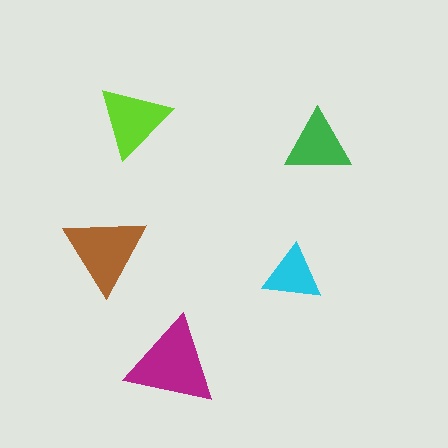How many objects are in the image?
There are 5 objects in the image.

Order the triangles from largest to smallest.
the magenta one, the brown one, the lime one, the green one, the cyan one.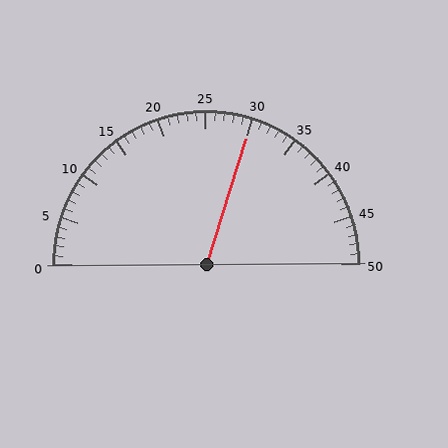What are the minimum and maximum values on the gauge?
The gauge ranges from 0 to 50.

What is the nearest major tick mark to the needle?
The nearest major tick mark is 30.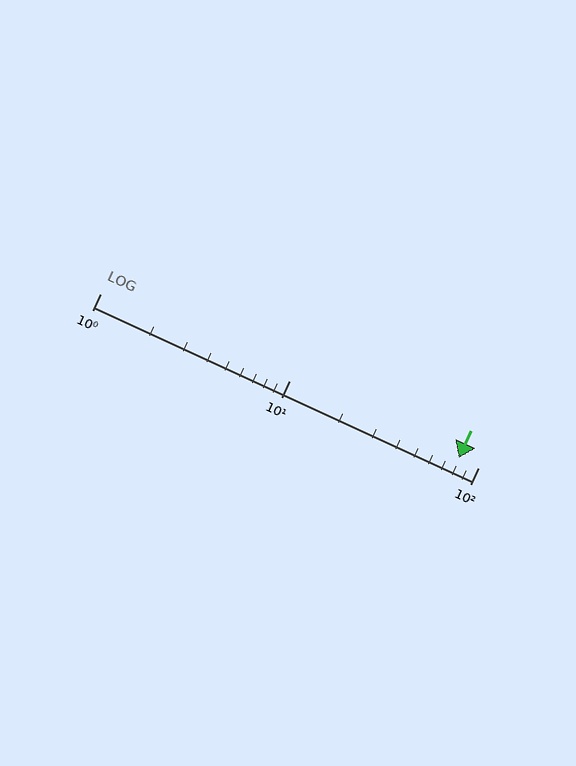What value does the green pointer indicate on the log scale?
The pointer indicates approximately 79.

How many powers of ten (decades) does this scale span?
The scale spans 2 decades, from 1 to 100.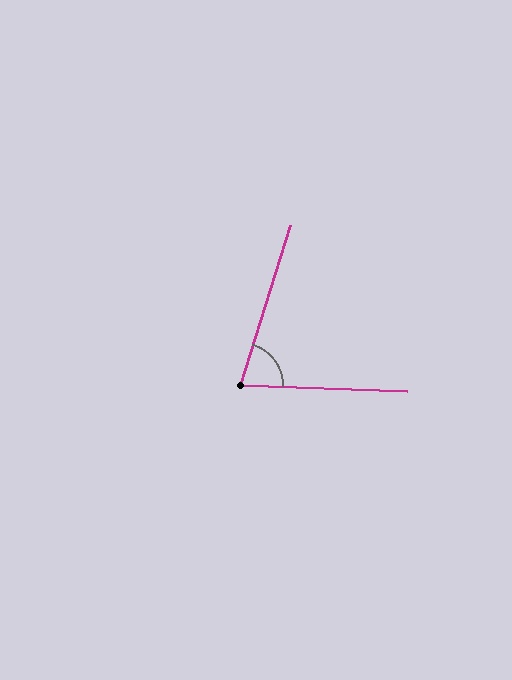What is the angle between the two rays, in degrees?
Approximately 75 degrees.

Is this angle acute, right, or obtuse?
It is acute.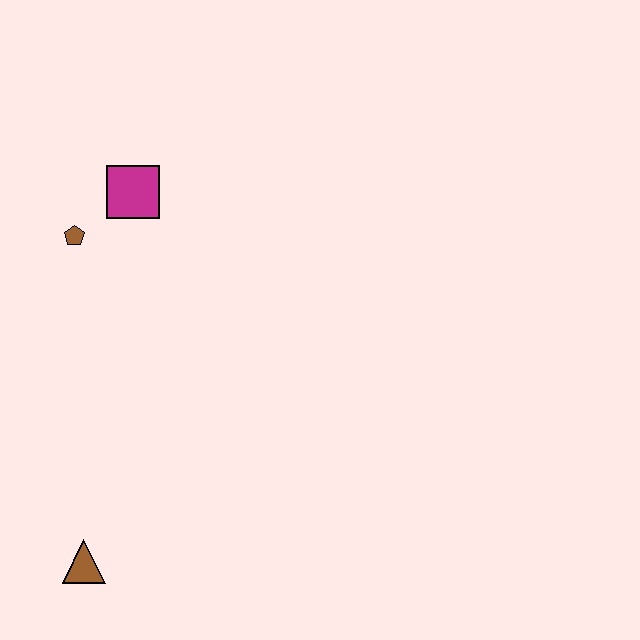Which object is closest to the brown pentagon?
The magenta square is closest to the brown pentagon.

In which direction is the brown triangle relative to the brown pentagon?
The brown triangle is below the brown pentagon.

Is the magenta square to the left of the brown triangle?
No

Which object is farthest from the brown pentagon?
The brown triangle is farthest from the brown pentagon.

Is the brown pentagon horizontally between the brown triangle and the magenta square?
No